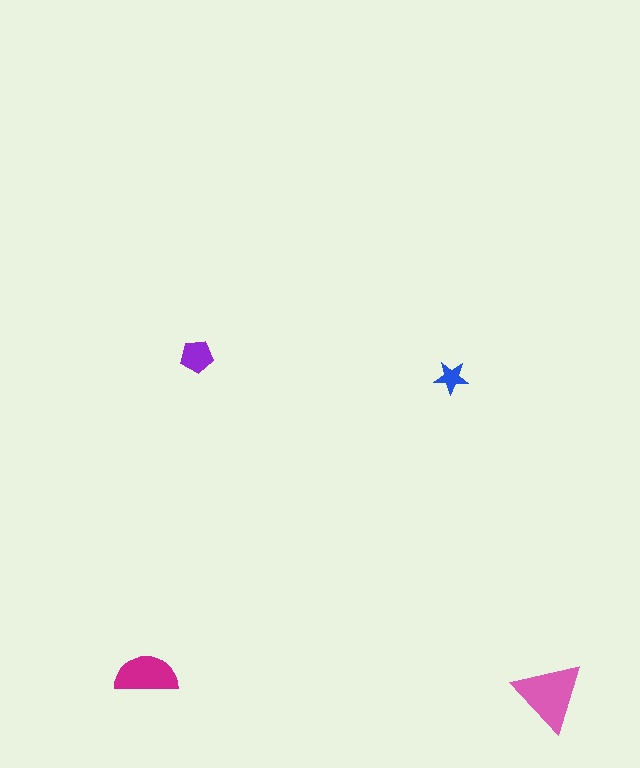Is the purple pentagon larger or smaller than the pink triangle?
Smaller.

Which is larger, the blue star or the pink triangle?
The pink triangle.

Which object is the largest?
The pink triangle.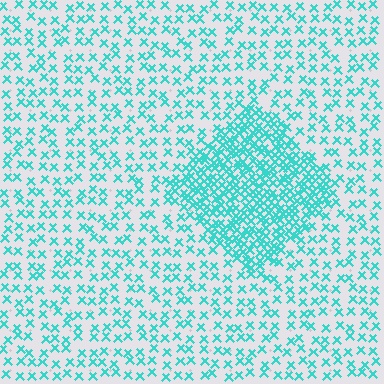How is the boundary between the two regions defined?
The boundary is defined by a change in element density (approximately 2.7x ratio). All elements are the same color, size, and shape.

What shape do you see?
I see a diamond.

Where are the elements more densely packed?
The elements are more densely packed inside the diamond boundary.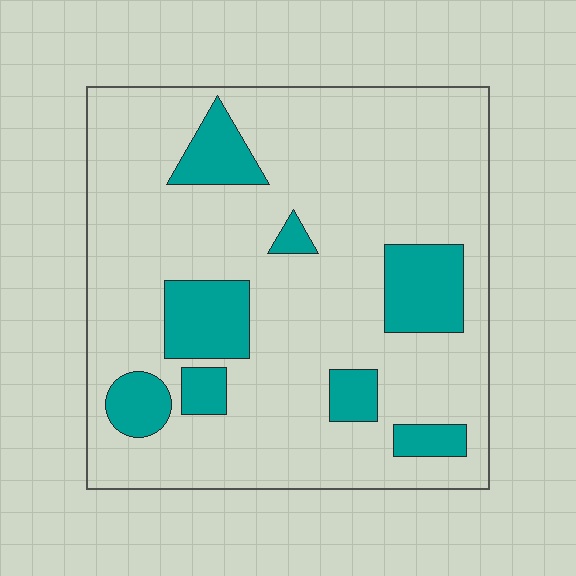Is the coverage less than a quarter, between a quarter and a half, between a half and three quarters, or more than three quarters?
Less than a quarter.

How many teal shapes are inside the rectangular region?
8.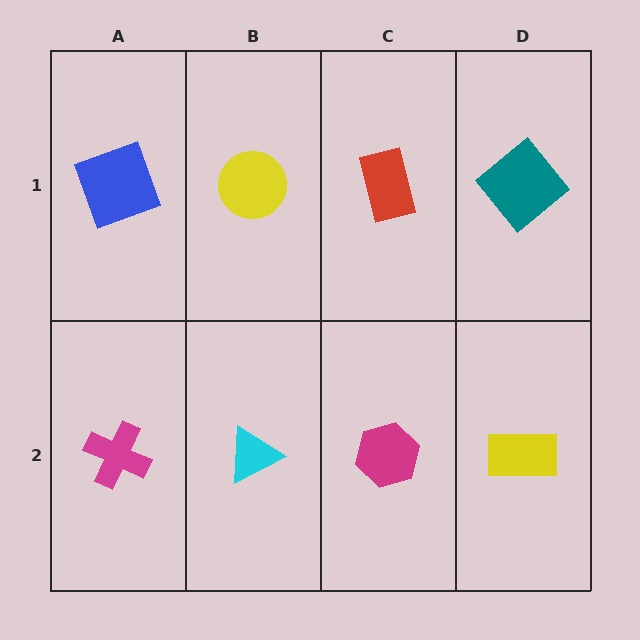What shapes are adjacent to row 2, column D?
A teal diamond (row 1, column D), a magenta hexagon (row 2, column C).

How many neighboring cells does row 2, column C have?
3.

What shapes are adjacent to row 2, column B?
A yellow circle (row 1, column B), a magenta cross (row 2, column A), a magenta hexagon (row 2, column C).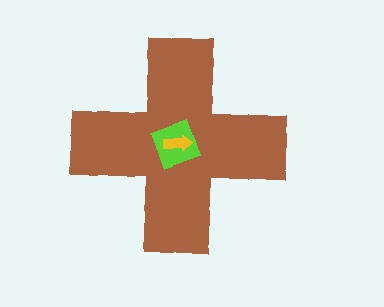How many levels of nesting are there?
3.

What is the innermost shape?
The yellow arrow.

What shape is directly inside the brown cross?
The lime diamond.